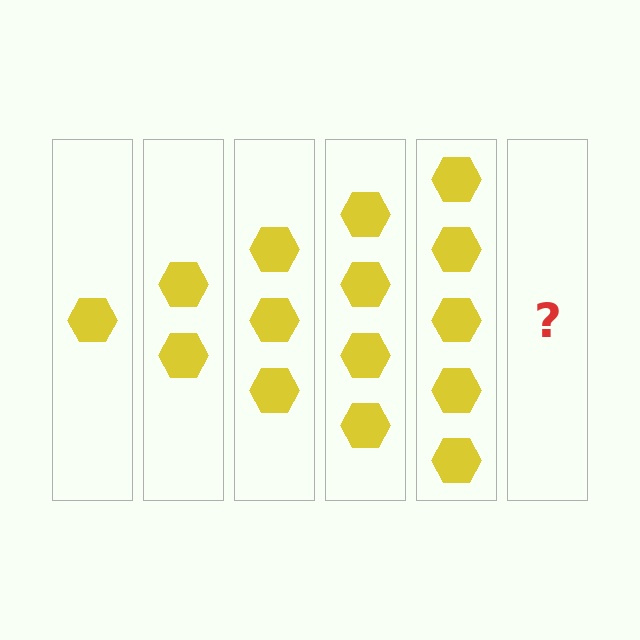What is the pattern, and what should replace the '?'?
The pattern is that each step adds one more hexagon. The '?' should be 6 hexagons.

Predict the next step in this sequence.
The next step is 6 hexagons.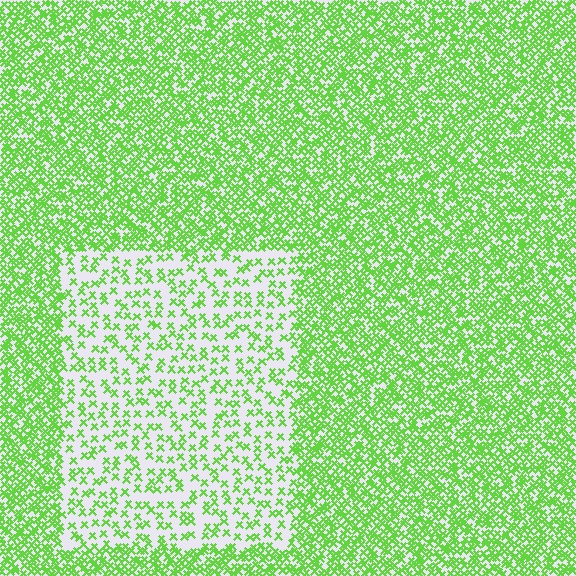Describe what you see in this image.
The image contains small lime elements arranged at two different densities. A rectangle-shaped region is visible where the elements are less densely packed than the surrounding area.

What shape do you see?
I see a rectangle.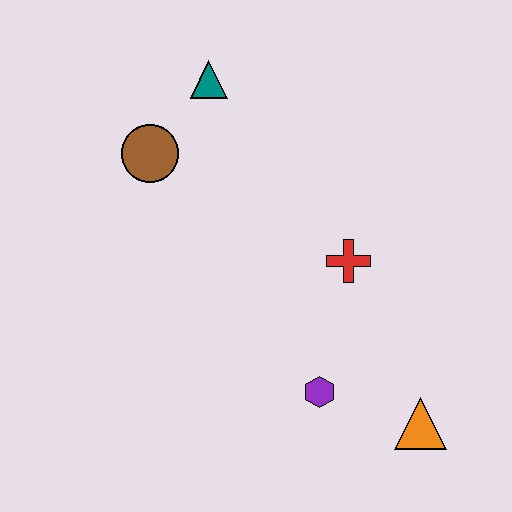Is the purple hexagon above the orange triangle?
Yes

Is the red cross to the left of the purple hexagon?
No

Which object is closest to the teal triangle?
The brown circle is closest to the teal triangle.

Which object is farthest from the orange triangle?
The teal triangle is farthest from the orange triangle.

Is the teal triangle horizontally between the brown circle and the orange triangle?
Yes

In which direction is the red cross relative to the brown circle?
The red cross is to the right of the brown circle.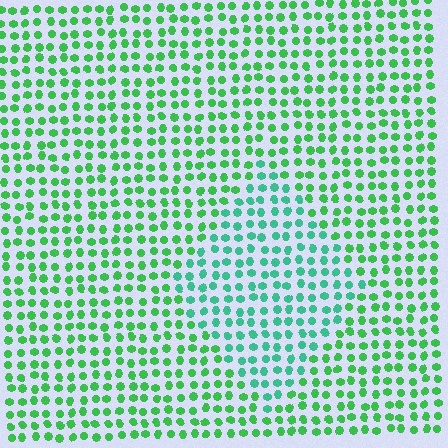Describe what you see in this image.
The image is filled with small green elements in a uniform arrangement. A diamond-shaped region is visible where the elements are tinted to a slightly different hue, forming a subtle color boundary.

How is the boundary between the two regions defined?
The boundary is defined purely by a slight shift in hue (about 31 degrees). Spacing, size, and orientation are identical on both sides.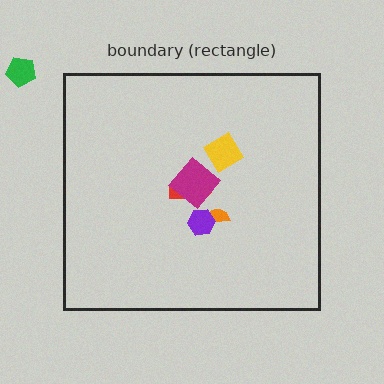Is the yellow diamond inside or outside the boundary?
Inside.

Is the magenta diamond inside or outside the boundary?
Inside.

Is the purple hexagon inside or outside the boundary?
Inside.